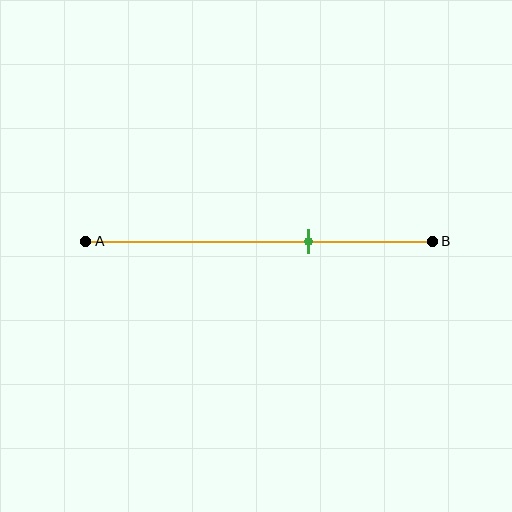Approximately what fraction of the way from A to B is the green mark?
The green mark is approximately 65% of the way from A to B.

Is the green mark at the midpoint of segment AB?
No, the mark is at about 65% from A, not at the 50% midpoint.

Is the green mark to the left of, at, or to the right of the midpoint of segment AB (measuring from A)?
The green mark is to the right of the midpoint of segment AB.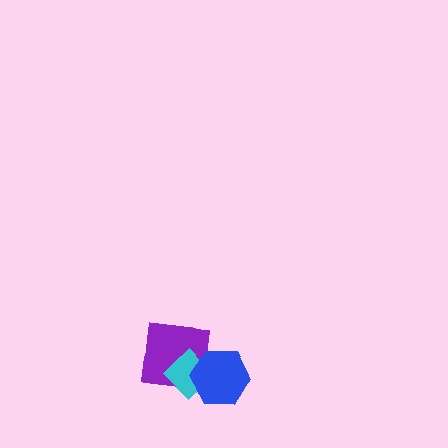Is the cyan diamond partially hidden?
Yes, it is partially covered by another shape.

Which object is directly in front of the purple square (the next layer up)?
The cyan diamond is directly in front of the purple square.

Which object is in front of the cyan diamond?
The blue hexagon is in front of the cyan diamond.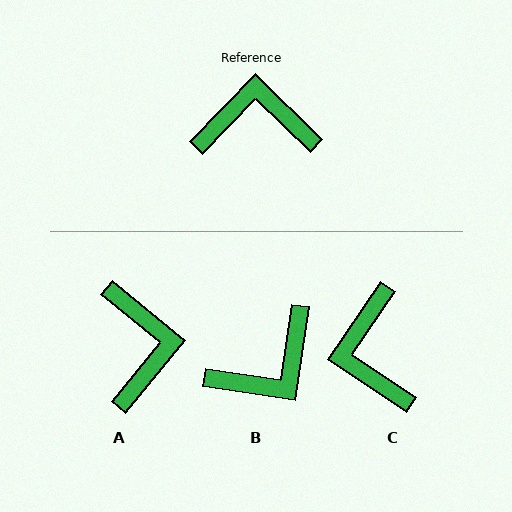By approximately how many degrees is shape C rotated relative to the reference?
Approximately 100 degrees counter-clockwise.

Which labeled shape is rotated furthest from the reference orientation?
B, about 144 degrees away.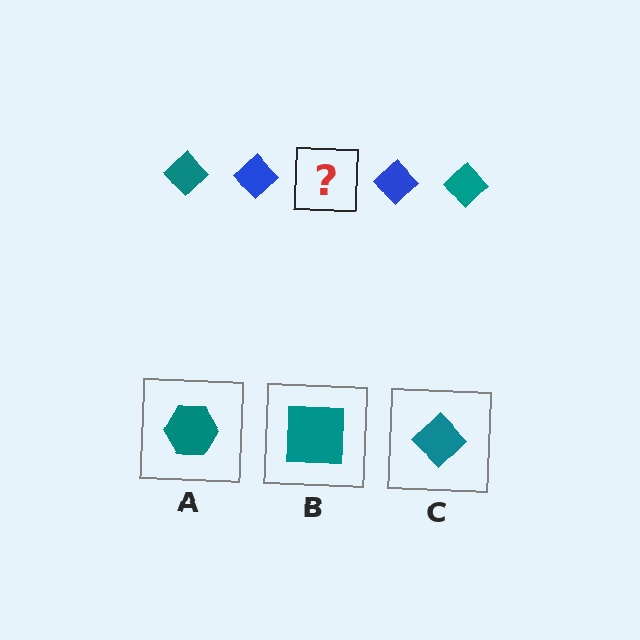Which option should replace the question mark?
Option C.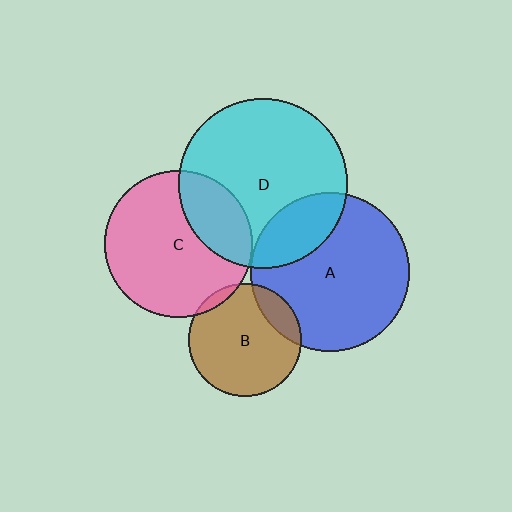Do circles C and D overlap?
Yes.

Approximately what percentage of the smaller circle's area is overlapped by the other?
Approximately 25%.